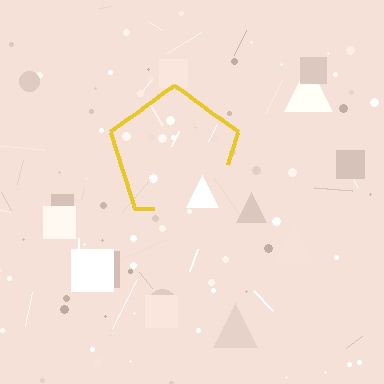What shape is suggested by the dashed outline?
The dashed outline suggests a pentagon.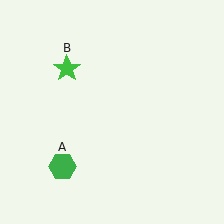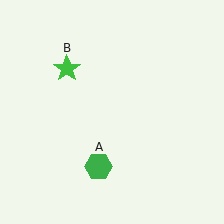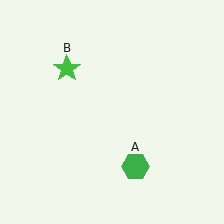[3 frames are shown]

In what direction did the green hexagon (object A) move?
The green hexagon (object A) moved right.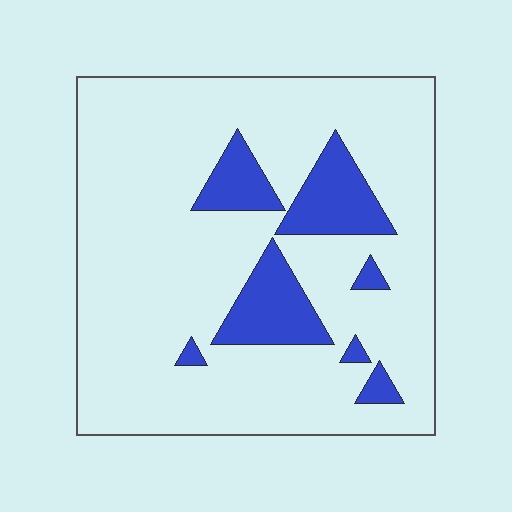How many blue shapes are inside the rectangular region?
7.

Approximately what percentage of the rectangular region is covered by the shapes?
Approximately 15%.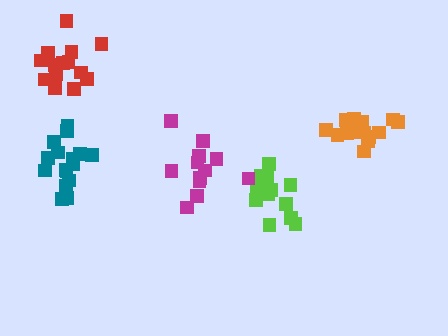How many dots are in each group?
Group 1: 13 dots, Group 2: 12 dots, Group 3: 16 dots, Group 4: 14 dots, Group 5: 17 dots (72 total).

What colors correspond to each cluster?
The clusters are colored: lime, magenta, teal, red, orange.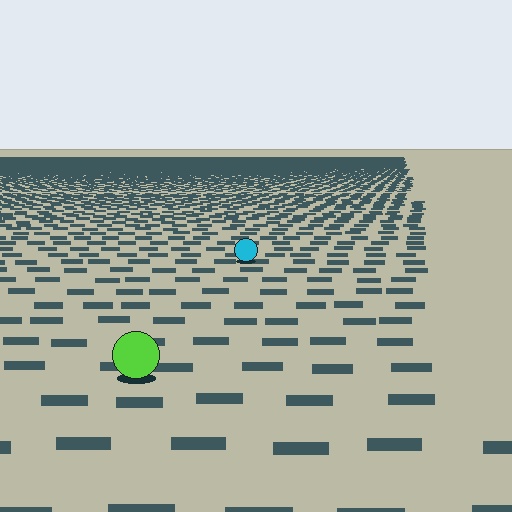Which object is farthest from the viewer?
The cyan circle is farthest from the viewer. It appears smaller and the ground texture around it is denser.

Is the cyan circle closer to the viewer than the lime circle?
No. The lime circle is closer — you can tell from the texture gradient: the ground texture is coarser near it.